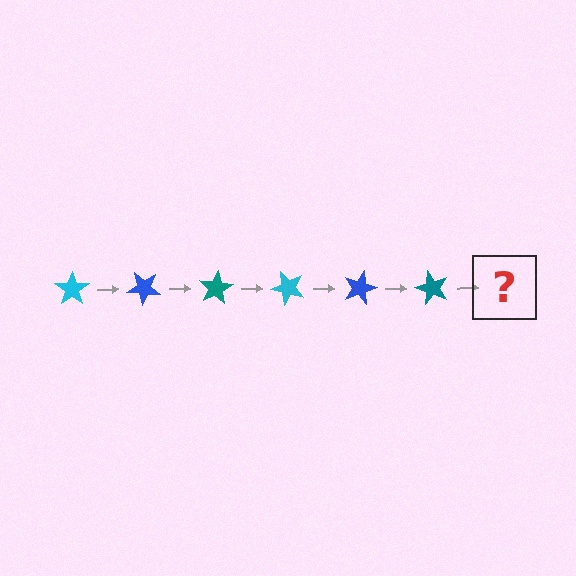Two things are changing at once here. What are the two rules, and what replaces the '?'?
The two rules are that it rotates 40 degrees each step and the color cycles through cyan, blue, and teal. The '?' should be a cyan star, rotated 240 degrees from the start.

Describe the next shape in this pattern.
It should be a cyan star, rotated 240 degrees from the start.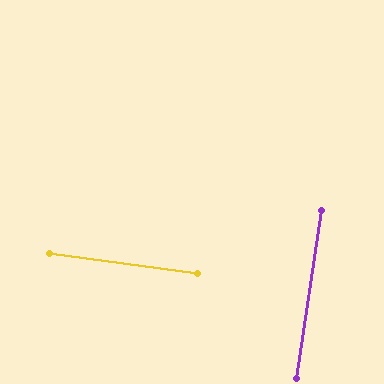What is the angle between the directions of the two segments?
Approximately 89 degrees.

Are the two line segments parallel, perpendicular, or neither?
Perpendicular — they meet at approximately 89°.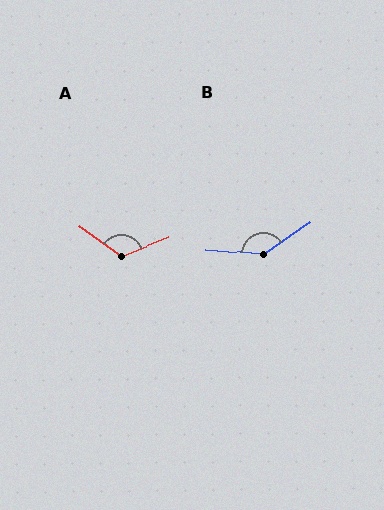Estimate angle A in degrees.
Approximately 123 degrees.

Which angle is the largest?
B, at approximately 141 degrees.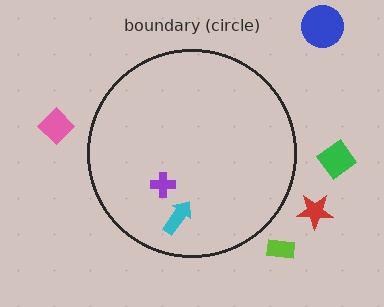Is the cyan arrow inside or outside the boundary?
Inside.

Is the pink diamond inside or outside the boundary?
Outside.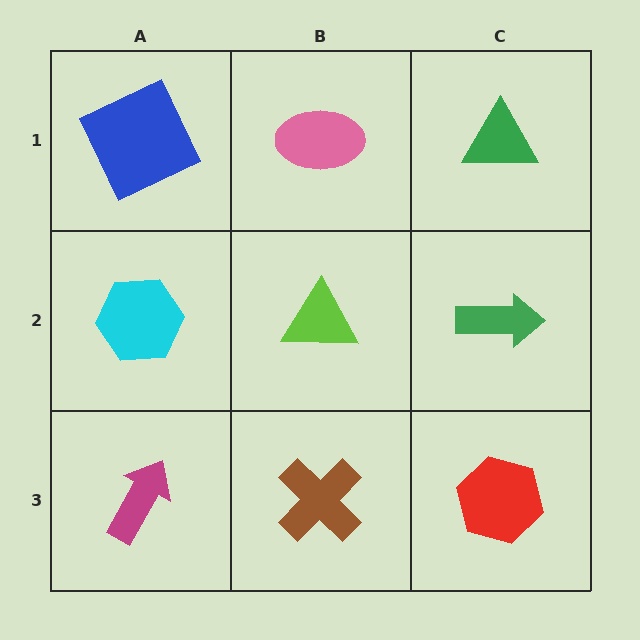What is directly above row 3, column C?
A green arrow.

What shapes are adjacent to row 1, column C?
A green arrow (row 2, column C), a pink ellipse (row 1, column B).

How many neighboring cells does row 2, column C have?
3.